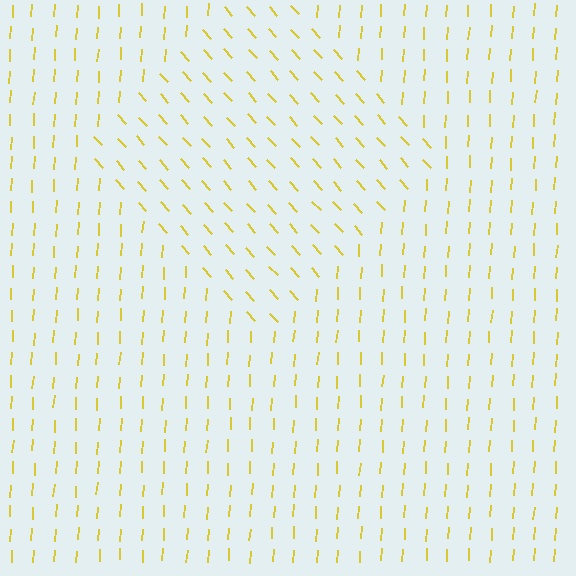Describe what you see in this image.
The image is filled with small yellow line segments. A diamond region in the image has lines oriented differently from the surrounding lines, creating a visible texture boundary.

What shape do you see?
I see a diamond.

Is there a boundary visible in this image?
Yes, there is a texture boundary formed by a change in line orientation.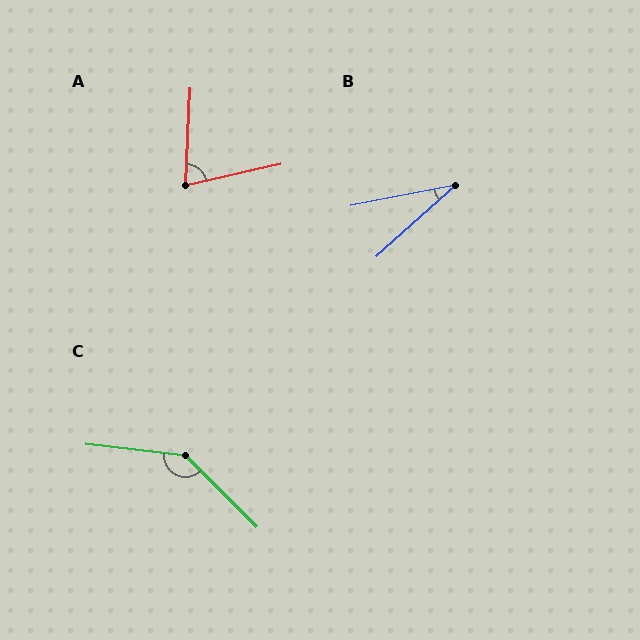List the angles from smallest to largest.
B (31°), A (75°), C (142°).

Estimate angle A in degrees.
Approximately 75 degrees.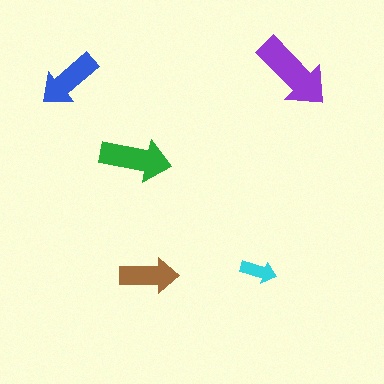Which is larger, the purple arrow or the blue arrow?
The purple one.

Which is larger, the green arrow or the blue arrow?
The green one.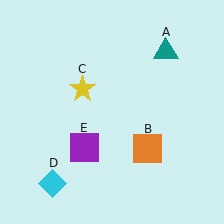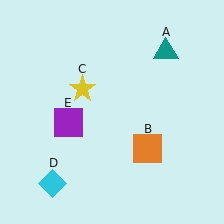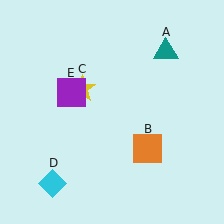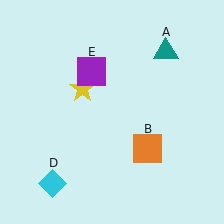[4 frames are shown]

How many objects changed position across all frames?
1 object changed position: purple square (object E).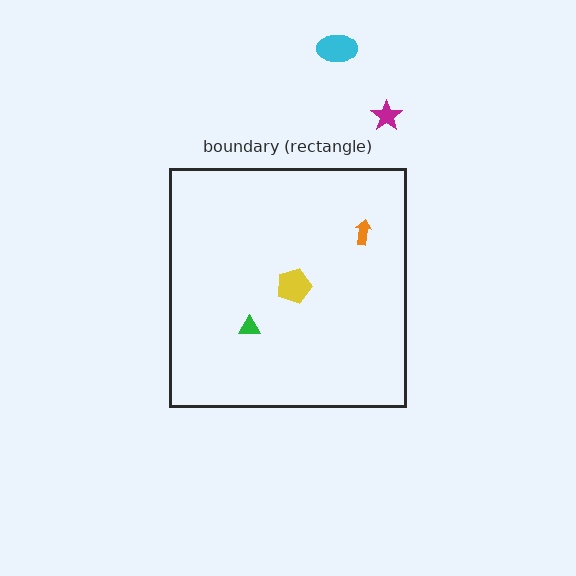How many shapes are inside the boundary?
3 inside, 2 outside.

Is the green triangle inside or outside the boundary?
Inside.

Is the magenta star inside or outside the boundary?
Outside.